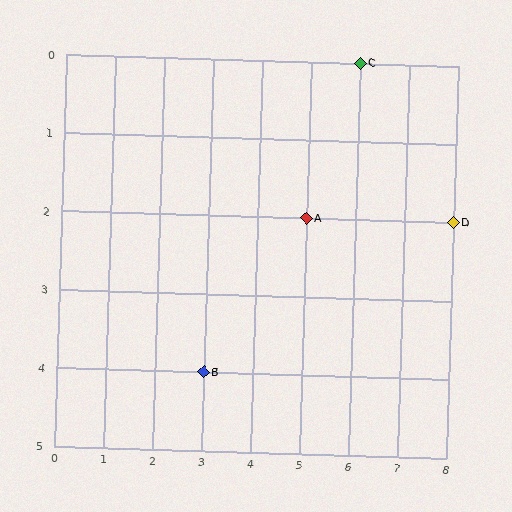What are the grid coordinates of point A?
Point A is at grid coordinates (5, 2).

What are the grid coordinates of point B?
Point B is at grid coordinates (3, 4).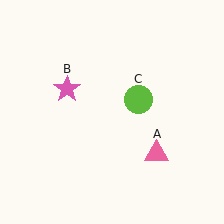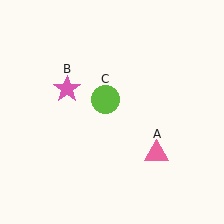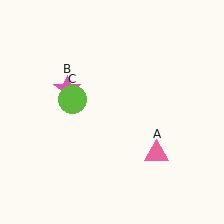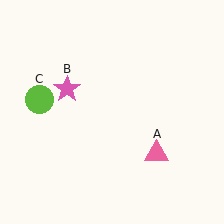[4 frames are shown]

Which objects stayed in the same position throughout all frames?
Pink triangle (object A) and pink star (object B) remained stationary.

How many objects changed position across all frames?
1 object changed position: lime circle (object C).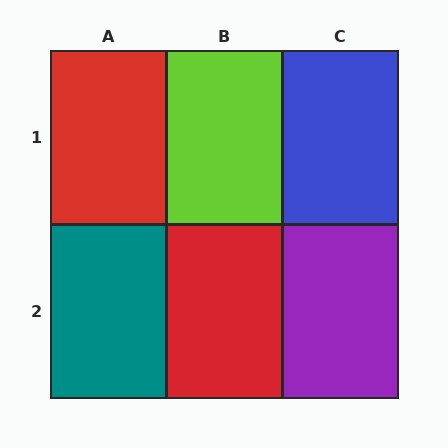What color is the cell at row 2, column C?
Purple.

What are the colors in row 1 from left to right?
Red, lime, blue.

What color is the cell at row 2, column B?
Red.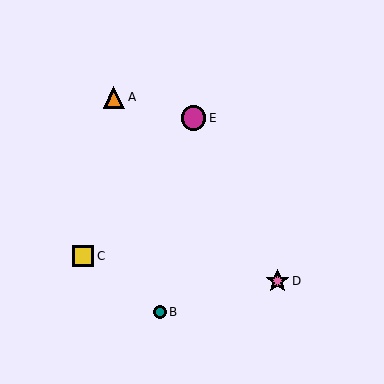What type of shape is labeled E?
Shape E is a magenta circle.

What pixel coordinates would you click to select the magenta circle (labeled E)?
Click at (194, 118) to select the magenta circle E.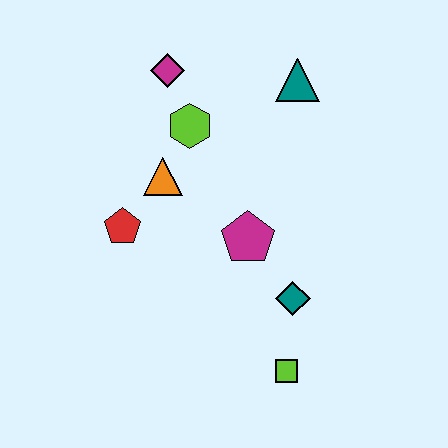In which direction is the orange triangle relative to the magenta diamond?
The orange triangle is below the magenta diamond.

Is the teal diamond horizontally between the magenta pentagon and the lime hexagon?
No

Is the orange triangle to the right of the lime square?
No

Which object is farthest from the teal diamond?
The magenta diamond is farthest from the teal diamond.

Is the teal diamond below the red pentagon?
Yes